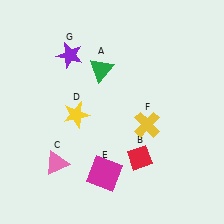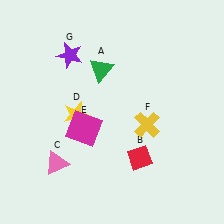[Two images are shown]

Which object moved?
The magenta square (E) moved up.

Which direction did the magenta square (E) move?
The magenta square (E) moved up.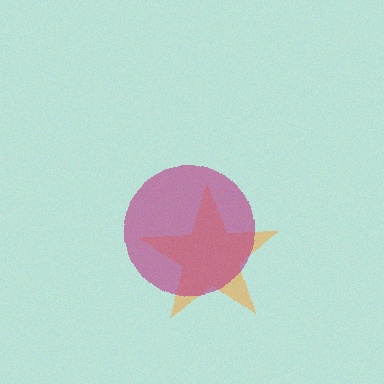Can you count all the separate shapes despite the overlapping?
Yes, there are 2 separate shapes.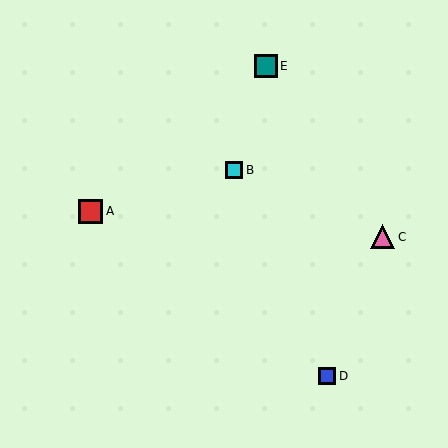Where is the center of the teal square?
The center of the teal square is at (266, 66).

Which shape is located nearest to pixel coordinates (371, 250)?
The pink triangle (labeled C) at (383, 237) is nearest to that location.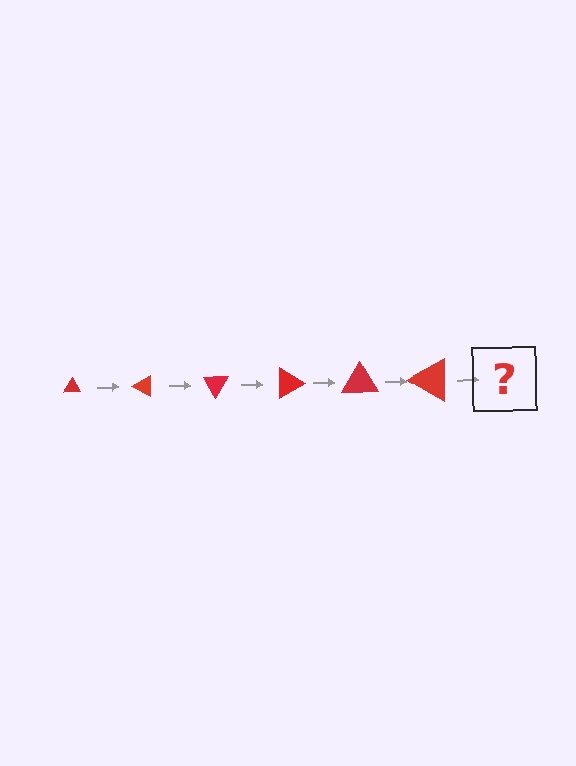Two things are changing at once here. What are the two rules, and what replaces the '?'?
The two rules are that the triangle grows larger each step and it rotates 30 degrees each step. The '?' should be a triangle, larger than the previous one and rotated 180 degrees from the start.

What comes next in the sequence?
The next element should be a triangle, larger than the previous one and rotated 180 degrees from the start.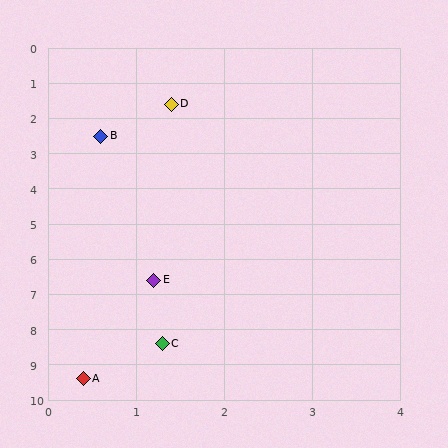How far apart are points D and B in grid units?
Points D and B are about 1.2 grid units apart.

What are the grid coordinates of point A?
Point A is at approximately (0.4, 9.4).